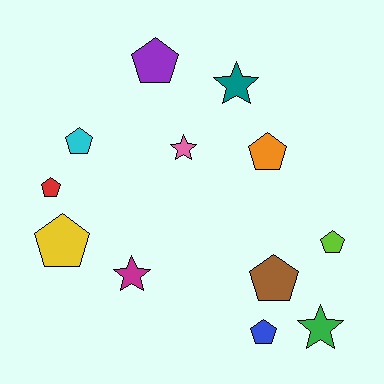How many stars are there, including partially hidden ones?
There are 4 stars.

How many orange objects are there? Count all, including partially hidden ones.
There is 1 orange object.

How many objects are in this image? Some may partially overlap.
There are 12 objects.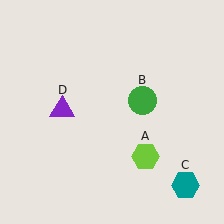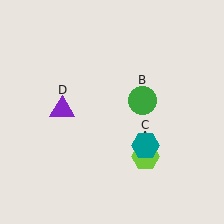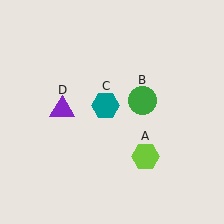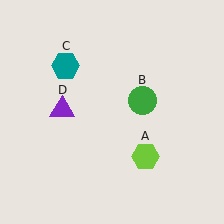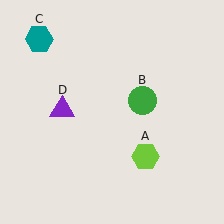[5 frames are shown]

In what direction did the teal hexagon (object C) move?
The teal hexagon (object C) moved up and to the left.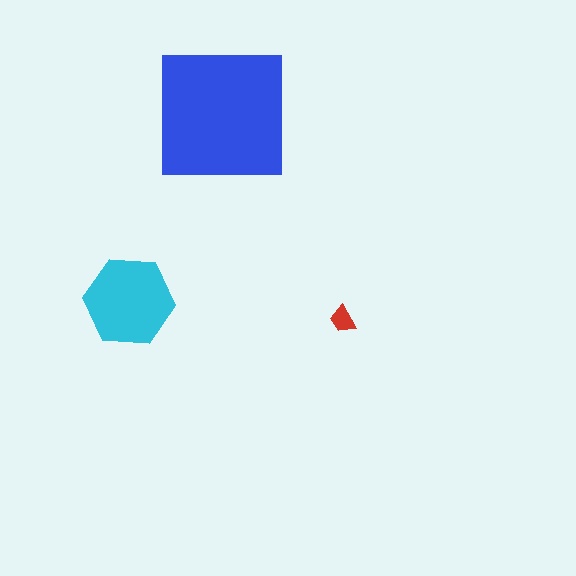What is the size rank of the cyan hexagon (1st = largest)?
2nd.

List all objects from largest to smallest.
The blue square, the cyan hexagon, the red trapezoid.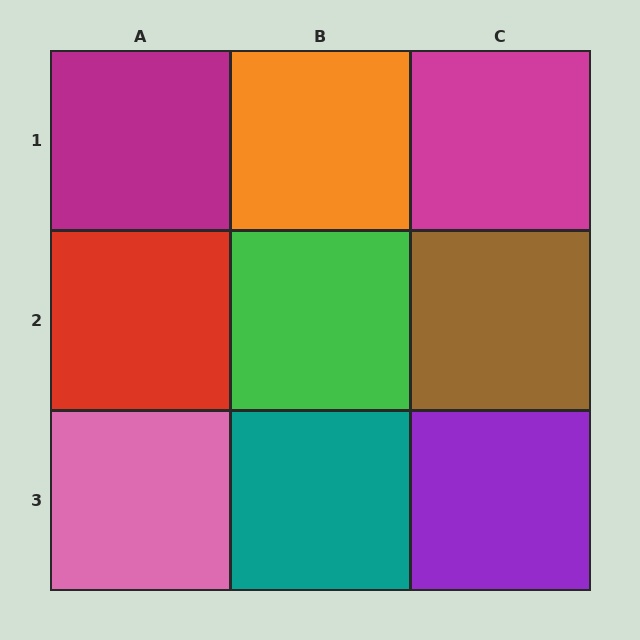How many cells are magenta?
2 cells are magenta.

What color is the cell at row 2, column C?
Brown.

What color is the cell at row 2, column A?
Red.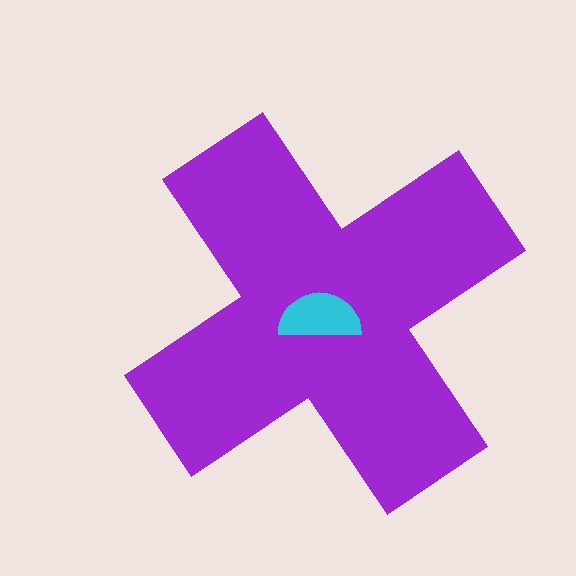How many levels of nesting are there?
2.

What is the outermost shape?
The purple cross.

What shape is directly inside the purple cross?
The cyan semicircle.